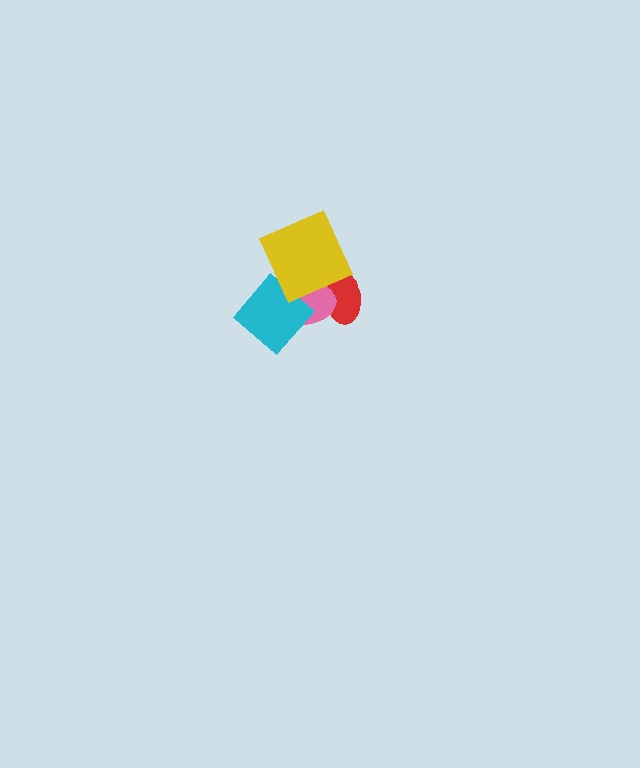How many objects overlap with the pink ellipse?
3 objects overlap with the pink ellipse.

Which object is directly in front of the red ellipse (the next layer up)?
The pink ellipse is directly in front of the red ellipse.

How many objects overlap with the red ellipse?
2 objects overlap with the red ellipse.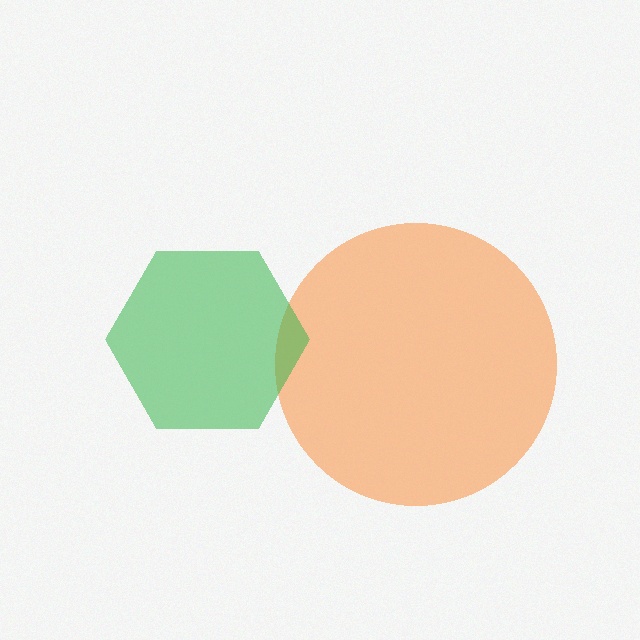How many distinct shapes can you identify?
There are 2 distinct shapes: an orange circle, a green hexagon.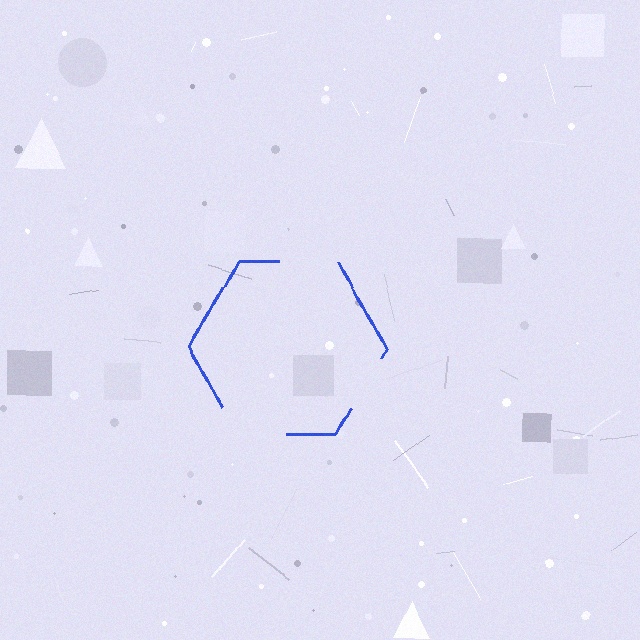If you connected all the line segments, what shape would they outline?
They would outline a hexagon.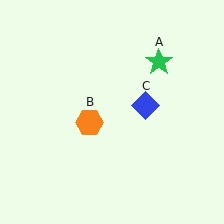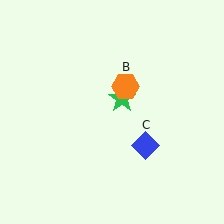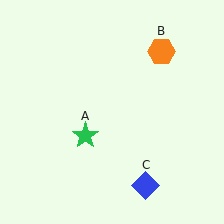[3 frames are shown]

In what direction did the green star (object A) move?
The green star (object A) moved down and to the left.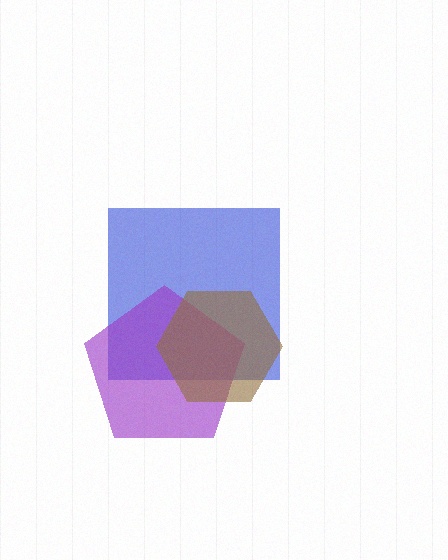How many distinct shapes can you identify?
There are 3 distinct shapes: a blue square, a purple pentagon, a brown hexagon.